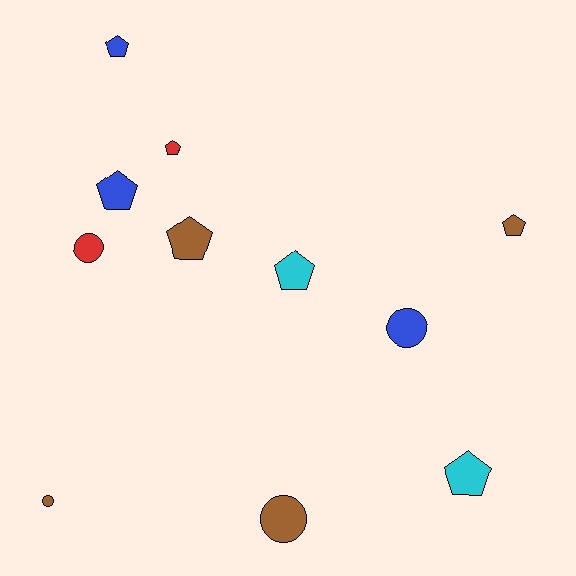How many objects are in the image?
There are 11 objects.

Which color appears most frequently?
Brown, with 4 objects.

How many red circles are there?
There is 1 red circle.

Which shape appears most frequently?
Pentagon, with 7 objects.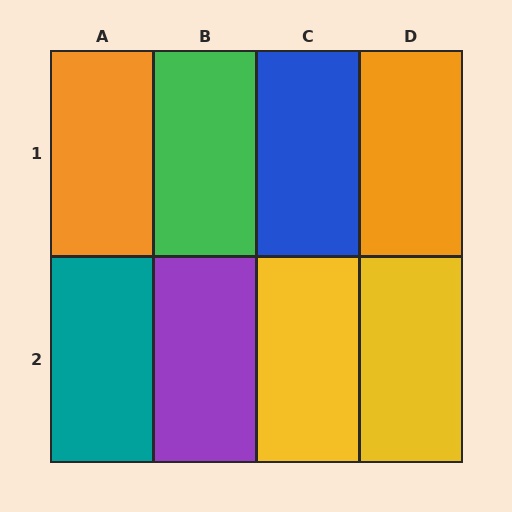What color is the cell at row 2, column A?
Teal.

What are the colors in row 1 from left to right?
Orange, green, blue, orange.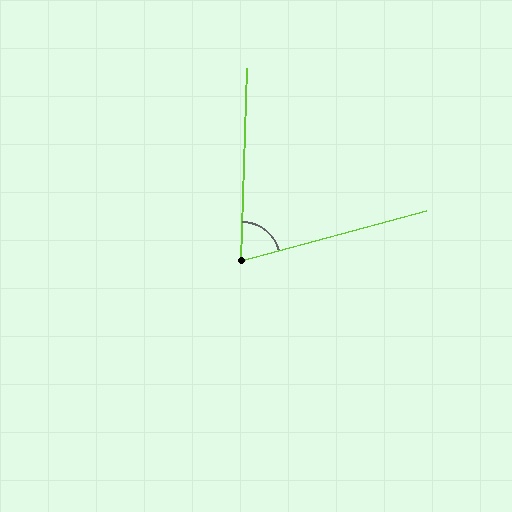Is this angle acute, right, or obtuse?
It is acute.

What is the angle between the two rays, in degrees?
Approximately 73 degrees.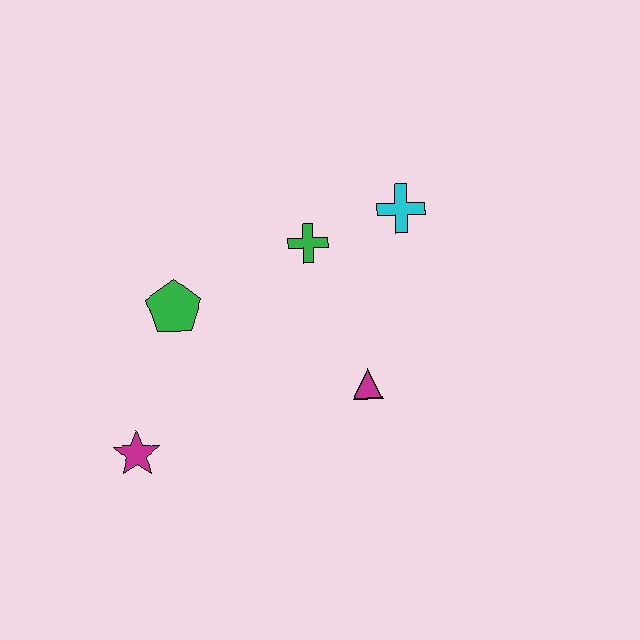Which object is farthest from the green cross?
The magenta star is farthest from the green cross.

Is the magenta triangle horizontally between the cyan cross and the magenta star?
Yes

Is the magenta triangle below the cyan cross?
Yes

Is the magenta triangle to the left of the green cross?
No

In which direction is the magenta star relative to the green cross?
The magenta star is below the green cross.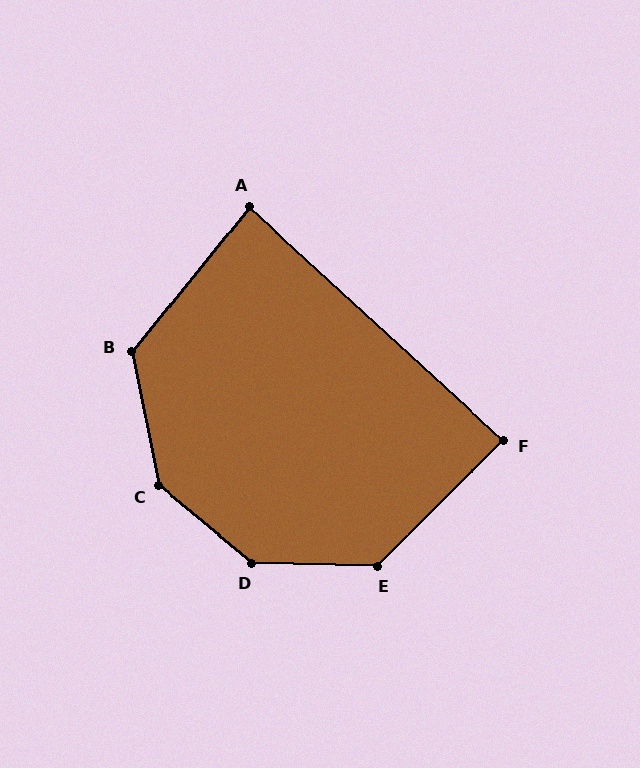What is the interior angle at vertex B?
Approximately 130 degrees (obtuse).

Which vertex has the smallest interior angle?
A, at approximately 86 degrees.